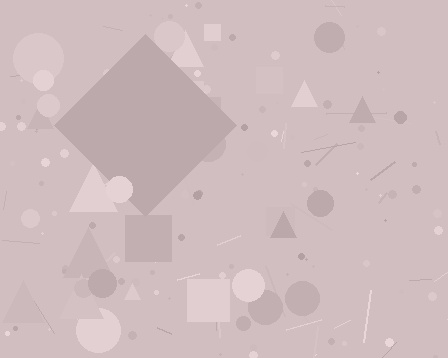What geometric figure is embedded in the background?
A diamond is embedded in the background.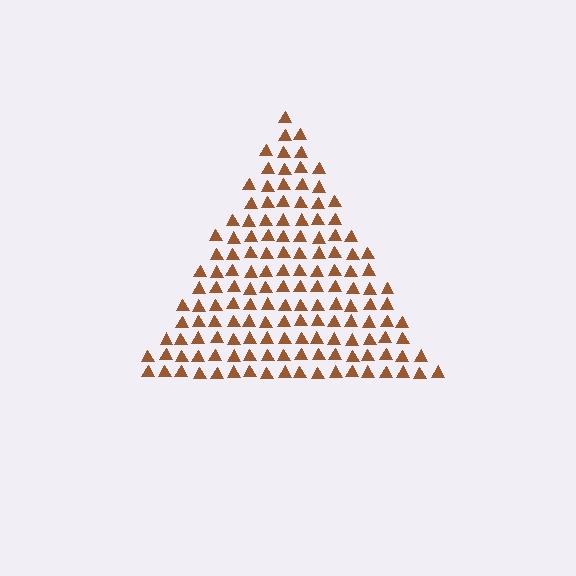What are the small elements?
The small elements are triangles.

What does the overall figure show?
The overall figure shows a triangle.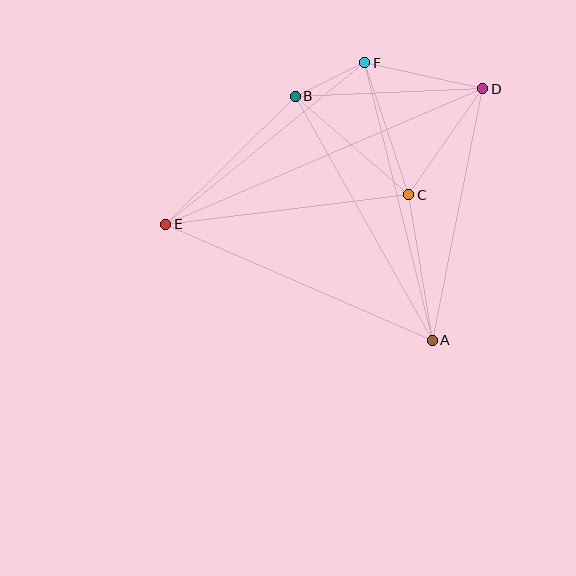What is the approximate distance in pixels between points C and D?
The distance between C and D is approximately 129 pixels.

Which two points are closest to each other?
Points B and F are closest to each other.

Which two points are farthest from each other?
Points D and E are farthest from each other.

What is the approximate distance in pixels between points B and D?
The distance between B and D is approximately 187 pixels.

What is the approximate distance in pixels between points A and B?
The distance between A and B is approximately 280 pixels.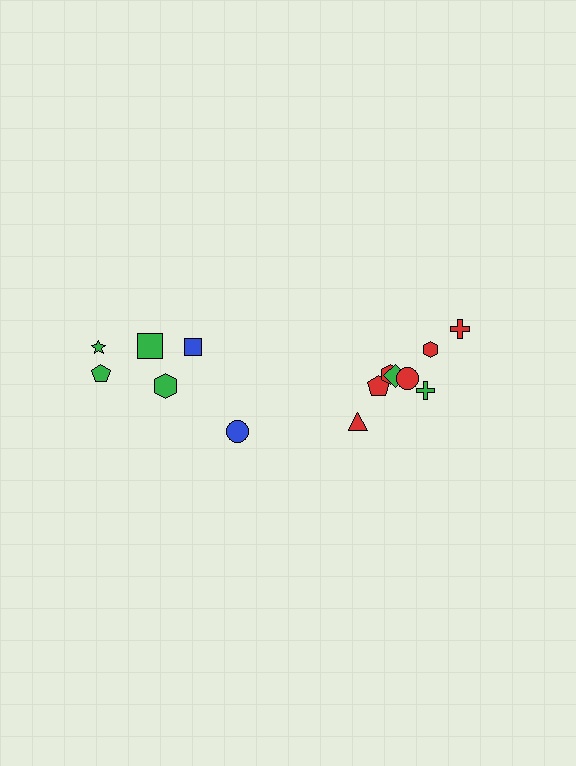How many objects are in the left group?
There are 6 objects.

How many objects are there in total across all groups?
There are 14 objects.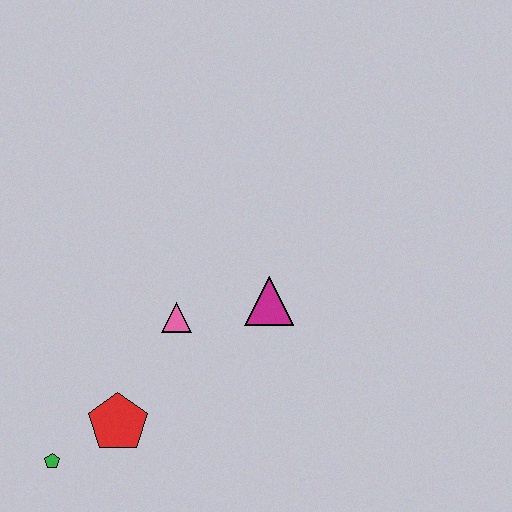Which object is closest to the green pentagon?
The red pentagon is closest to the green pentagon.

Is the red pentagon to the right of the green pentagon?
Yes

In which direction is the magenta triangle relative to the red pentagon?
The magenta triangle is to the right of the red pentagon.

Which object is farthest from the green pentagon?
The magenta triangle is farthest from the green pentagon.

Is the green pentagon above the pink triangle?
No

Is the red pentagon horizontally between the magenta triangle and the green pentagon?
Yes